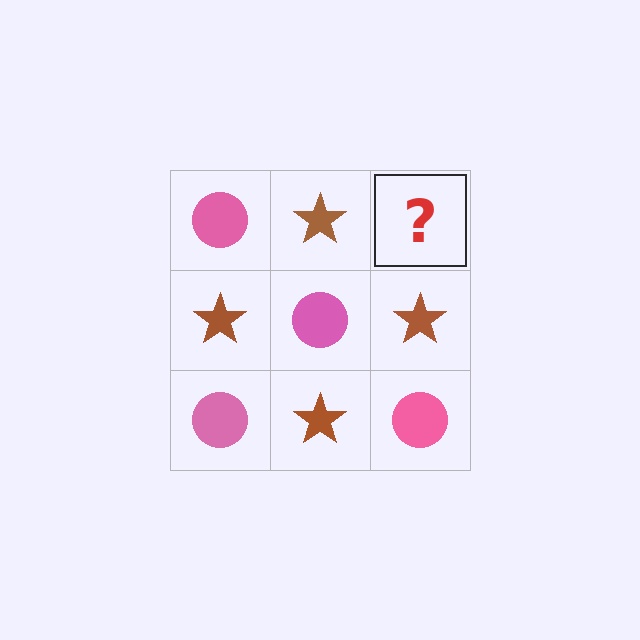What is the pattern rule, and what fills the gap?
The rule is that it alternates pink circle and brown star in a checkerboard pattern. The gap should be filled with a pink circle.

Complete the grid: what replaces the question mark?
The question mark should be replaced with a pink circle.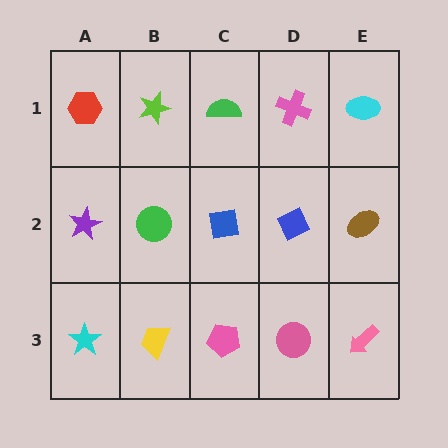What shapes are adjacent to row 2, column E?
A cyan ellipse (row 1, column E), a pink arrow (row 3, column E), a blue diamond (row 2, column D).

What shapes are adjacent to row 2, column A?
A red hexagon (row 1, column A), a cyan star (row 3, column A), a green circle (row 2, column B).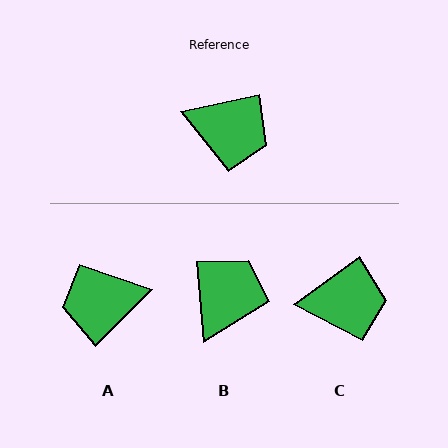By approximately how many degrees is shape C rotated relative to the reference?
Approximately 24 degrees counter-clockwise.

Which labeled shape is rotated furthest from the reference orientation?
A, about 147 degrees away.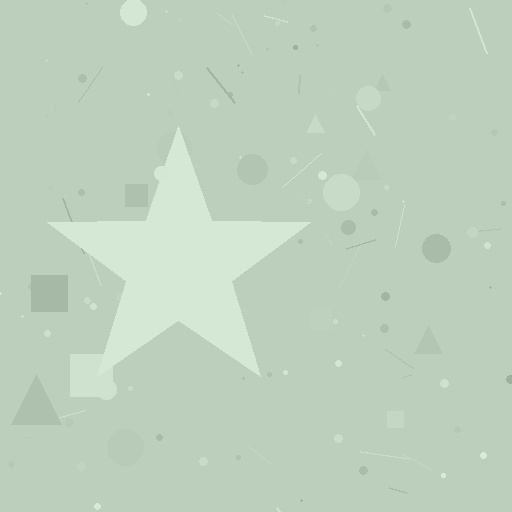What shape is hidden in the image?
A star is hidden in the image.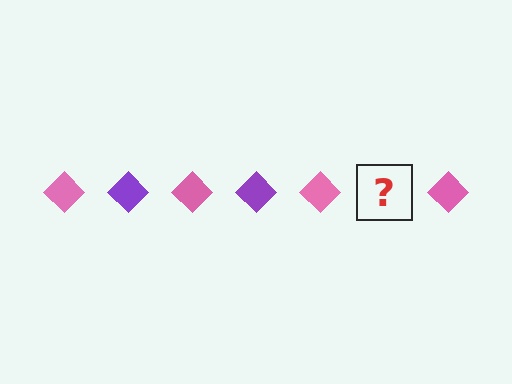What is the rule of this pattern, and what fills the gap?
The rule is that the pattern cycles through pink, purple diamonds. The gap should be filled with a purple diamond.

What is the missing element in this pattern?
The missing element is a purple diamond.